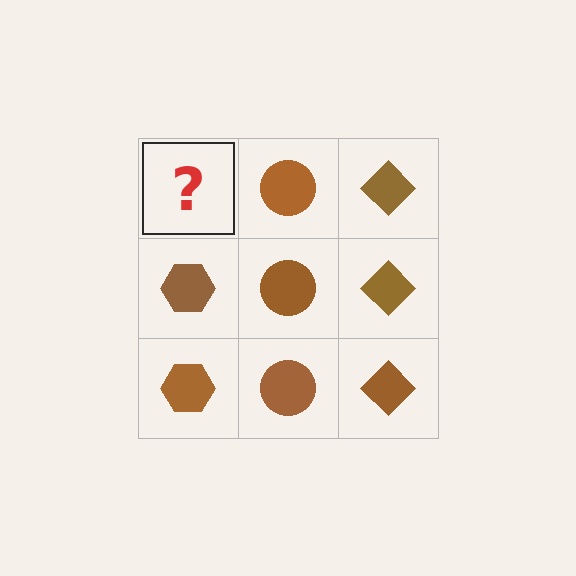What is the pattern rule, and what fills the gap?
The rule is that each column has a consistent shape. The gap should be filled with a brown hexagon.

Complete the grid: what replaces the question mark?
The question mark should be replaced with a brown hexagon.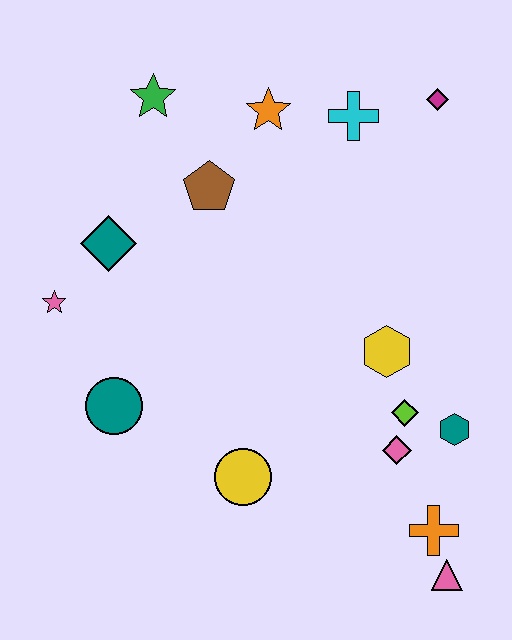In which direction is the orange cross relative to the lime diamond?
The orange cross is below the lime diamond.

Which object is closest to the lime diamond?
The pink diamond is closest to the lime diamond.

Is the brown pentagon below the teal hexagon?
No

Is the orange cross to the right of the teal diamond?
Yes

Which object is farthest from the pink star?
The pink triangle is farthest from the pink star.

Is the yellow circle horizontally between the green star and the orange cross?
Yes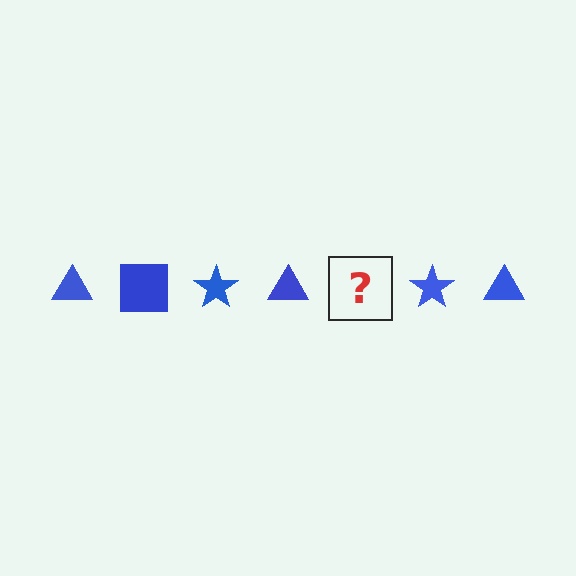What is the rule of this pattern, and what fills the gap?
The rule is that the pattern cycles through triangle, square, star shapes in blue. The gap should be filled with a blue square.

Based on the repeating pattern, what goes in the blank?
The blank should be a blue square.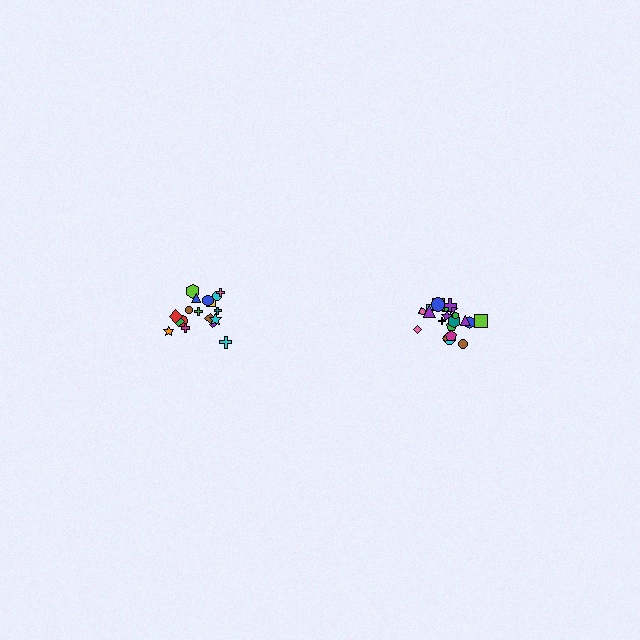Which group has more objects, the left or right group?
The right group.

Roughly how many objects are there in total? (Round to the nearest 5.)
Roughly 40 objects in total.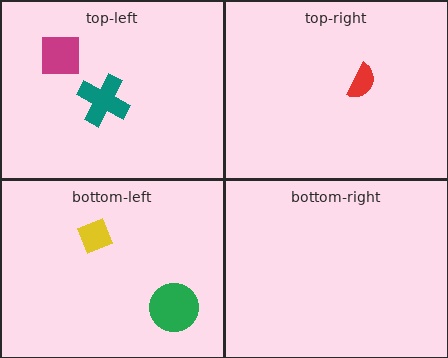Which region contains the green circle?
The bottom-left region.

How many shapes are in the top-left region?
2.